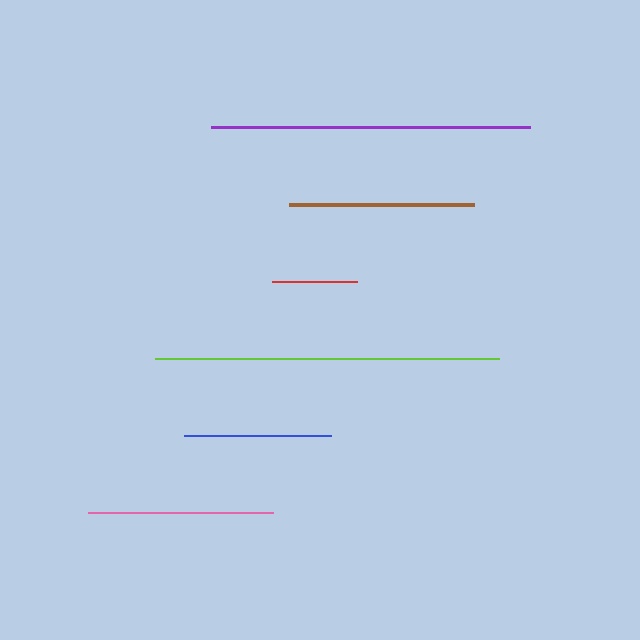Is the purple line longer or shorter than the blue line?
The purple line is longer than the blue line.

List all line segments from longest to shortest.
From longest to shortest: lime, purple, pink, brown, blue, red.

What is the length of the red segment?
The red segment is approximately 85 pixels long.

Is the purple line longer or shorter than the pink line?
The purple line is longer than the pink line.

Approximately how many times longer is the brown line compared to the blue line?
The brown line is approximately 1.3 times the length of the blue line.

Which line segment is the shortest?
The red line is the shortest at approximately 85 pixels.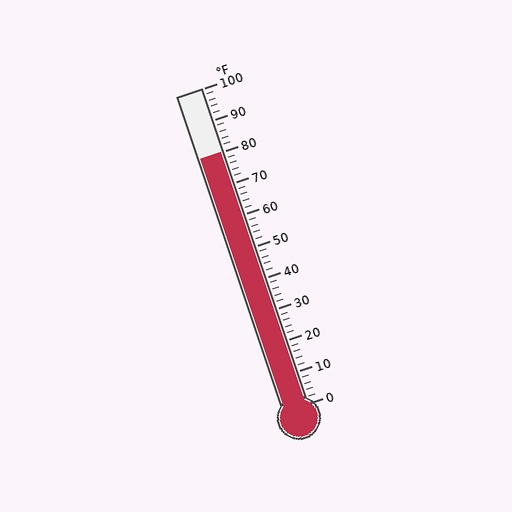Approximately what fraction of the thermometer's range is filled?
The thermometer is filled to approximately 80% of its range.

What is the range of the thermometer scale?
The thermometer scale ranges from 0°F to 100°F.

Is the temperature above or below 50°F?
The temperature is above 50°F.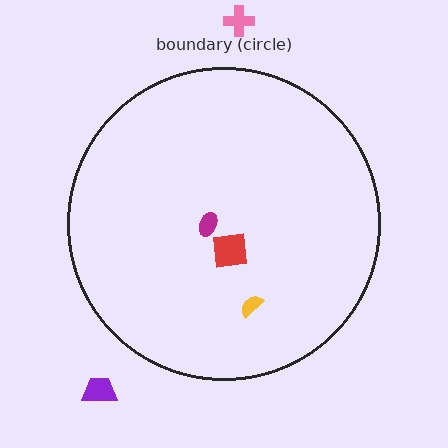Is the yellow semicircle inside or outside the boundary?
Inside.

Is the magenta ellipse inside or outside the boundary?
Inside.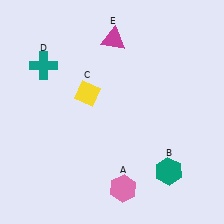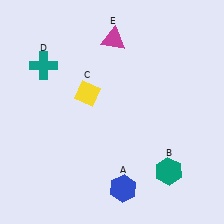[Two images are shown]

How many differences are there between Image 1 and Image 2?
There is 1 difference between the two images.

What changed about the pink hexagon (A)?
In Image 1, A is pink. In Image 2, it changed to blue.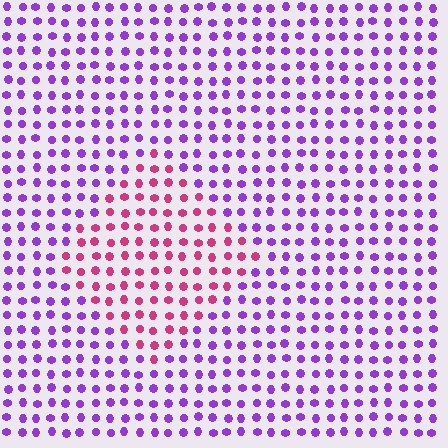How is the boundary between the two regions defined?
The boundary is defined purely by a slight shift in hue (about 56 degrees). Spacing, size, and orientation are identical on both sides.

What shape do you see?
I see a diamond.